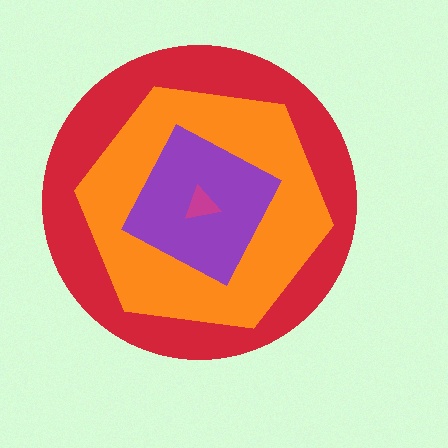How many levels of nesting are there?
4.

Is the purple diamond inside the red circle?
Yes.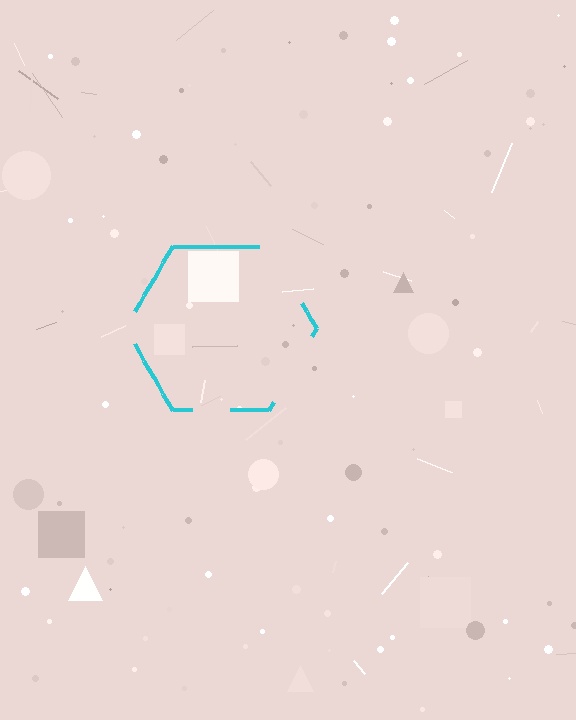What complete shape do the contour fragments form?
The contour fragments form a hexagon.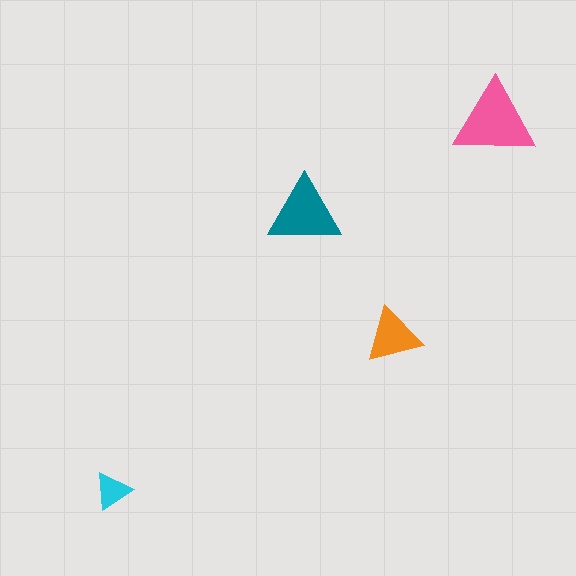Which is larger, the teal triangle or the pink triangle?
The pink one.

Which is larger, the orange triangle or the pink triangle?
The pink one.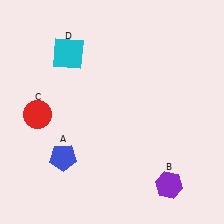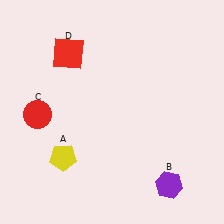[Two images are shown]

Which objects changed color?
A changed from blue to yellow. D changed from cyan to red.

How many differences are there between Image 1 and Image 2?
There are 2 differences between the two images.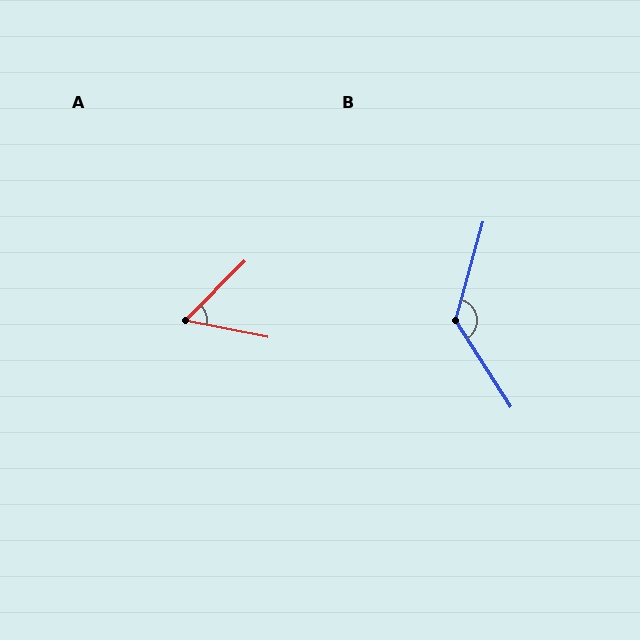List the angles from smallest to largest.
A (56°), B (131°).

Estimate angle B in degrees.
Approximately 131 degrees.